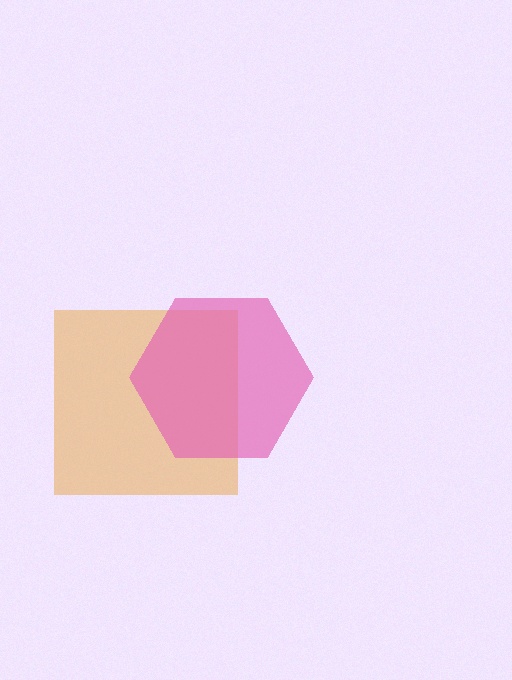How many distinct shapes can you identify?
There are 2 distinct shapes: an orange square, a pink hexagon.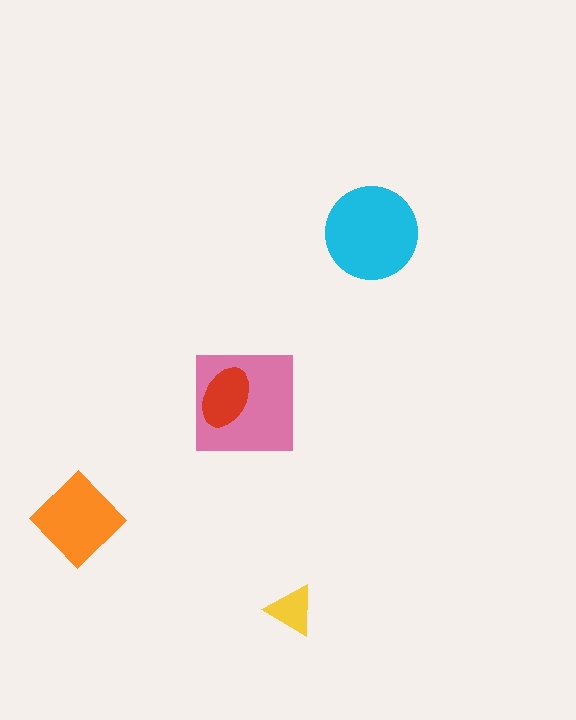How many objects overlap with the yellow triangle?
0 objects overlap with the yellow triangle.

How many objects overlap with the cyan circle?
0 objects overlap with the cyan circle.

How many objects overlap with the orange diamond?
0 objects overlap with the orange diamond.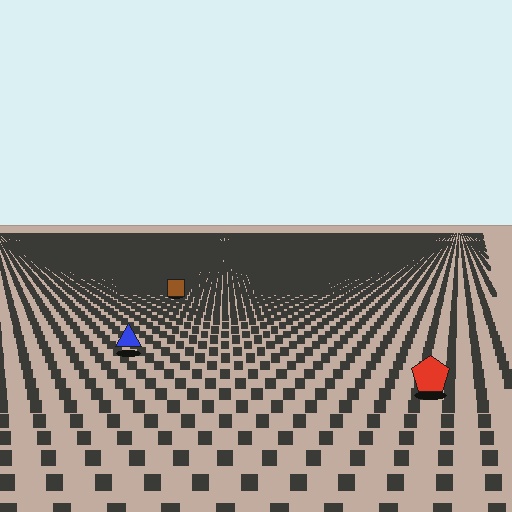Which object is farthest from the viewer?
The brown square is farthest from the viewer. It appears smaller and the ground texture around it is denser.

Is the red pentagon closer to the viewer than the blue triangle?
Yes. The red pentagon is closer — you can tell from the texture gradient: the ground texture is coarser near it.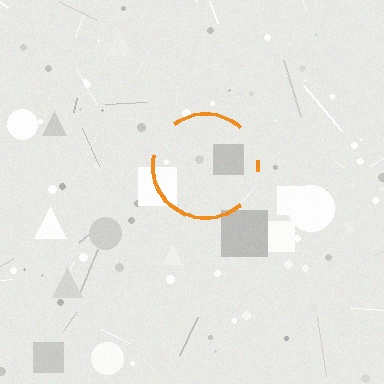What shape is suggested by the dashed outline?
The dashed outline suggests a circle.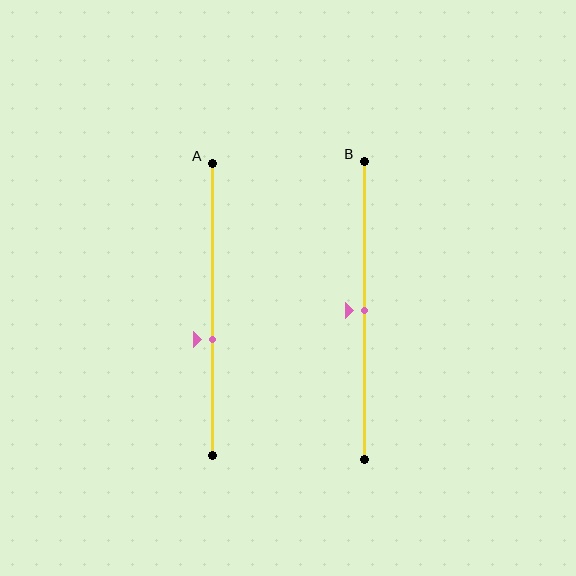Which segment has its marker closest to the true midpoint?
Segment B has its marker closest to the true midpoint.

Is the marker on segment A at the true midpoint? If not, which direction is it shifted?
No, the marker on segment A is shifted downward by about 10% of the segment length.